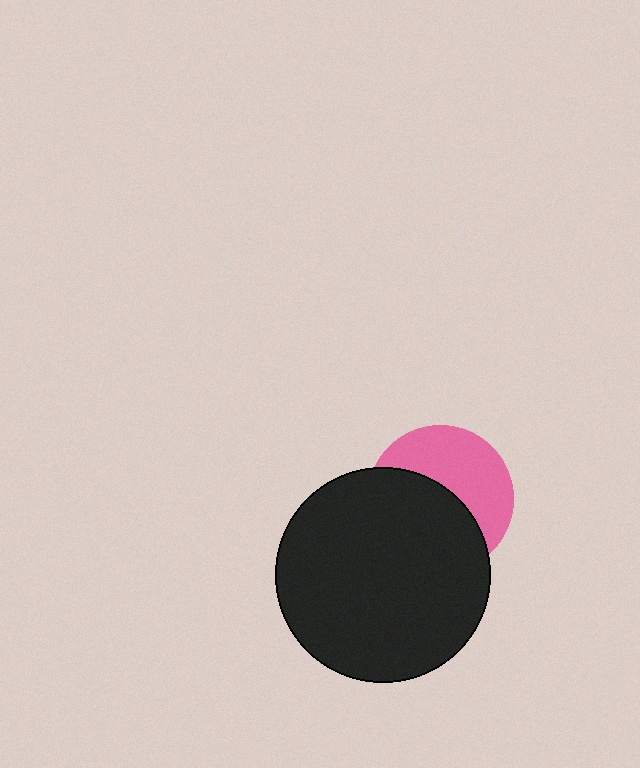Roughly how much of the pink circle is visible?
About half of it is visible (roughly 47%).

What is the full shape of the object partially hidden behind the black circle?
The partially hidden object is a pink circle.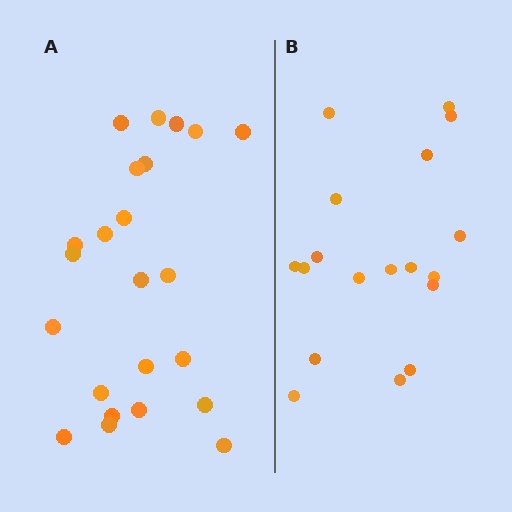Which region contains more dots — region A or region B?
Region A (the left region) has more dots.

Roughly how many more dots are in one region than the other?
Region A has about 5 more dots than region B.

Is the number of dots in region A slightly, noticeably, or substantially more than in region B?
Region A has noticeably more, but not dramatically so. The ratio is roughly 1.3 to 1.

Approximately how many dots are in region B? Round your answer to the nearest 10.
About 20 dots. (The exact count is 18, which rounds to 20.)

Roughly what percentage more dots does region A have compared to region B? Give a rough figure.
About 30% more.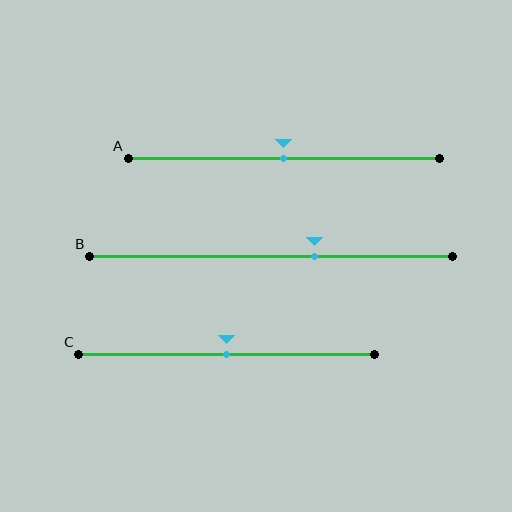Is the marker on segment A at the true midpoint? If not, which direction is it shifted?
Yes, the marker on segment A is at the true midpoint.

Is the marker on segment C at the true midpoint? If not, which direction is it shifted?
Yes, the marker on segment C is at the true midpoint.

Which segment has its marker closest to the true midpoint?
Segment A has its marker closest to the true midpoint.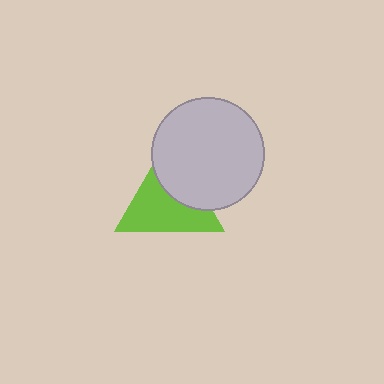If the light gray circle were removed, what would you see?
You would see the complete lime triangle.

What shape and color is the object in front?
The object in front is a light gray circle.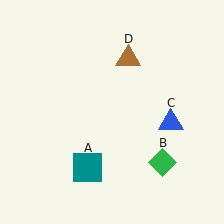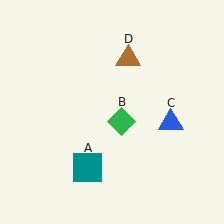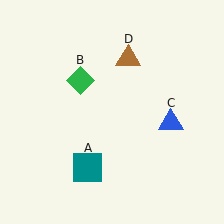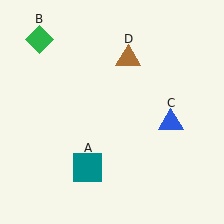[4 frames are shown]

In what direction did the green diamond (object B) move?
The green diamond (object B) moved up and to the left.